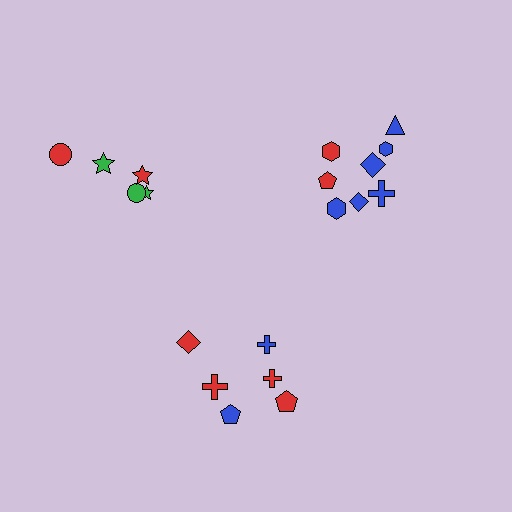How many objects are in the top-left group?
There are 5 objects.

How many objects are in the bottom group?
There are 6 objects.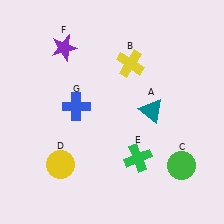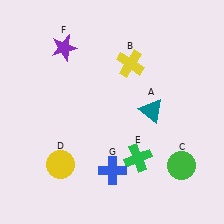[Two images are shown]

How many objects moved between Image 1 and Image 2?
1 object moved between the two images.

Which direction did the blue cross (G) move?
The blue cross (G) moved down.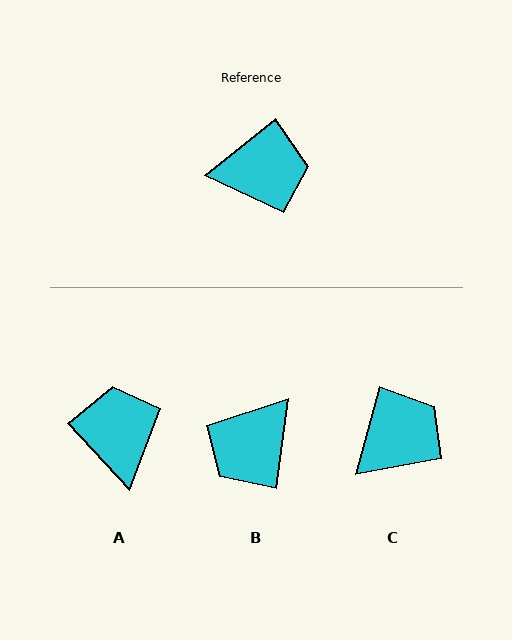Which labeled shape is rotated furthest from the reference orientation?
B, about 137 degrees away.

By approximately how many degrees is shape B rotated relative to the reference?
Approximately 137 degrees clockwise.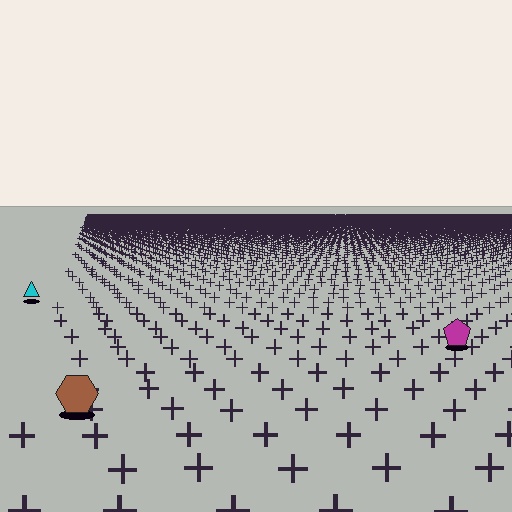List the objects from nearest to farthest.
From nearest to farthest: the brown hexagon, the magenta pentagon, the cyan triangle.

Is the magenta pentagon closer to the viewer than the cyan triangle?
Yes. The magenta pentagon is closer — you can tell from the texture gradient: the ground texture is coarser near it.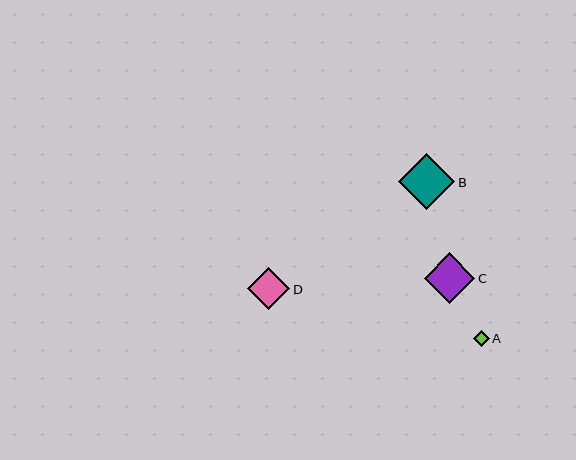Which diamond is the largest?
Diamond B is the largest with a size of approximately 56 pixels.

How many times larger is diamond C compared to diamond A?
Diamond C is approximately 3.3 times the size of diamond A.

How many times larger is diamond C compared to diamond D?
Diamond C is approximately 1.2 times the size of diamond D.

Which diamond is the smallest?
Diamond A is the smallest with a size of approximately 15 pixels.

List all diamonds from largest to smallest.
From largest to smallest: B, C, D, A.